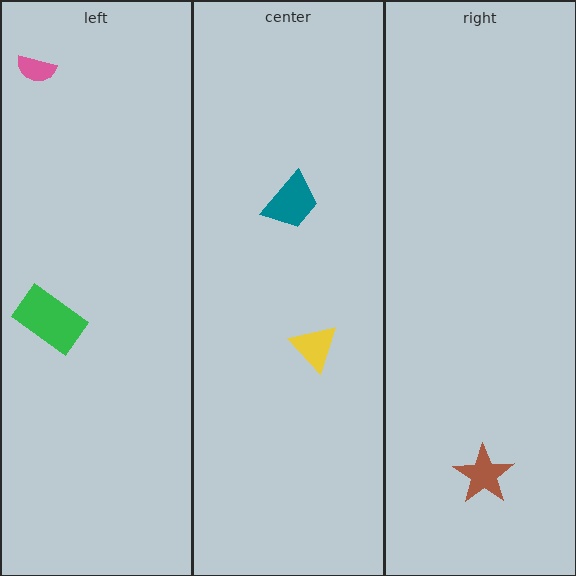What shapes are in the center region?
The teal trapezoid, the yellow triangle.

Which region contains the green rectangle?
The left region.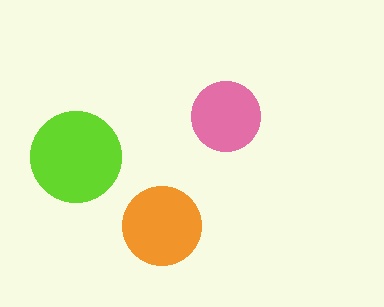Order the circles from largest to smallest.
the lime one, the orange one, the pink one.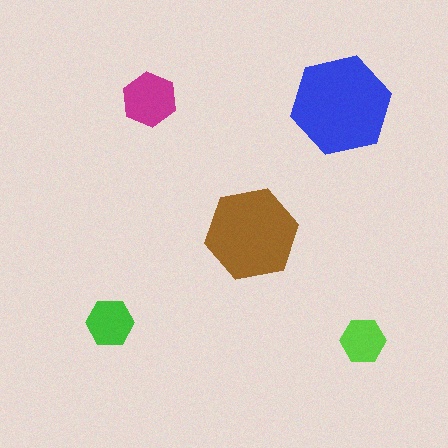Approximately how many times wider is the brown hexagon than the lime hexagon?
About 2 times wider.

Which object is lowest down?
The lime hexagon is bottommost.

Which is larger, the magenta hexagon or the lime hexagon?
The magenta one.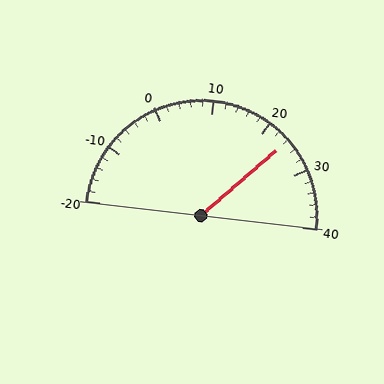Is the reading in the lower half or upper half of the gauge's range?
The reading is in the upper half of the range (-20 to 40).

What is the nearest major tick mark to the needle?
The nearest major tick mark is 20.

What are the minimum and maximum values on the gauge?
The gauge ranges from -20 to 40.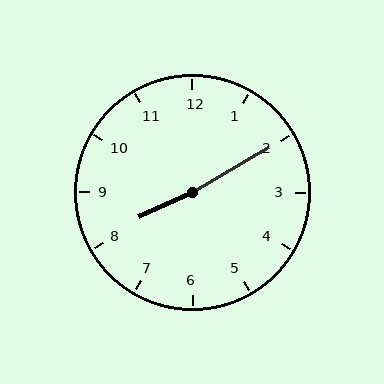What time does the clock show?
8:10.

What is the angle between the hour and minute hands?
Approximately 175 degrees.